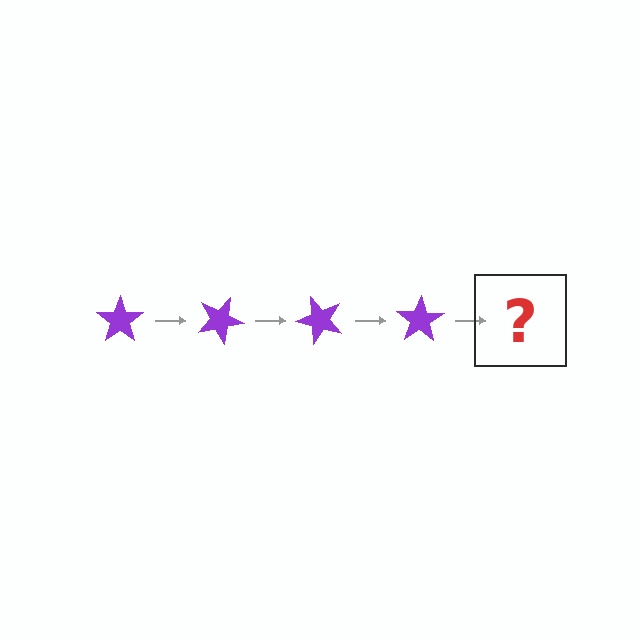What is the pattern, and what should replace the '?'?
The pattern is that the star rotates 25 degrees each step. The '?' should be a purple star rotated 100 degrees.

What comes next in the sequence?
The next element should be a purple star rotated 100 degrees.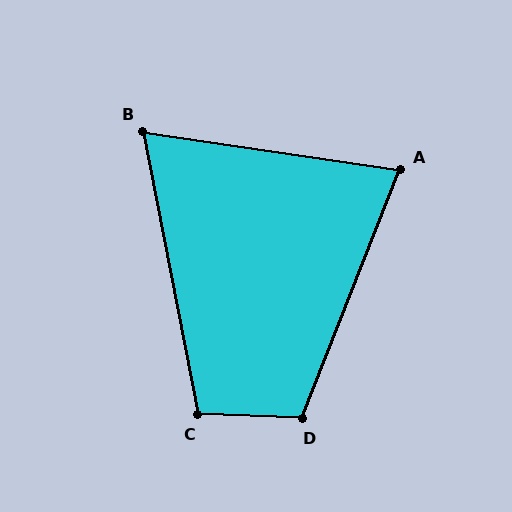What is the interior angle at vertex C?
Approximately 103 degrees (obtuse).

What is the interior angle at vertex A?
Approximately 77 degrees (acute).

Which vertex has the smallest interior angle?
B, at approximately 71 degrees.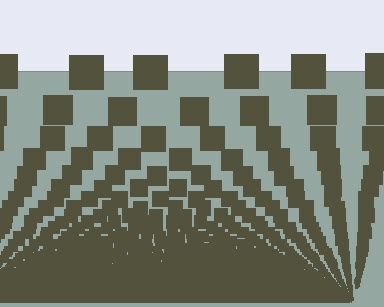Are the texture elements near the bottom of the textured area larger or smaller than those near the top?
Smaller. The gradient is inverted — elements near the bottom are smaller and denser.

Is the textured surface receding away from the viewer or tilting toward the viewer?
The surface appears to tilt toward the viewer. Texture elements get larger and sparser toward the top.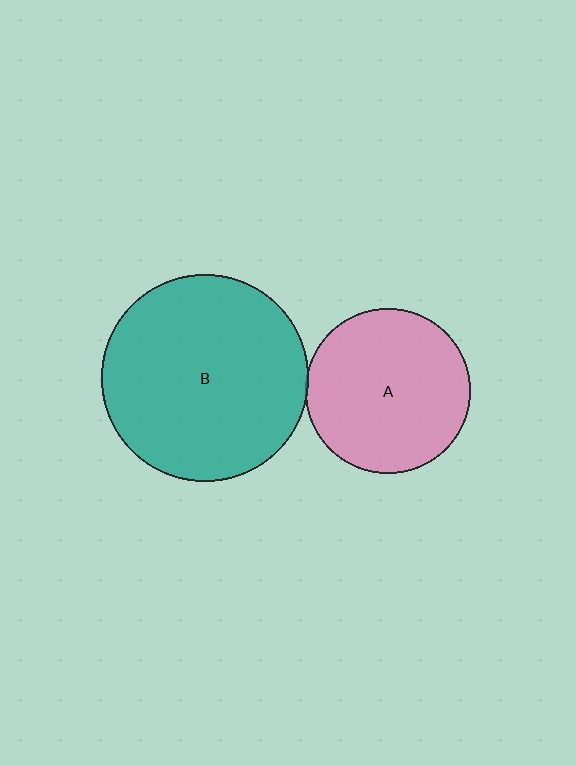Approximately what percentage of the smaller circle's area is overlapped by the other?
Approximately 5%.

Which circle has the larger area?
Circle B (teal).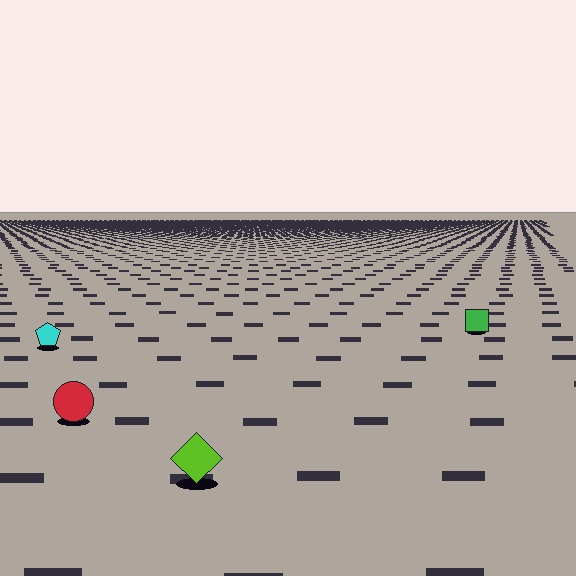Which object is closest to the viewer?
The lime diamond is closest. The texture marks near it are larger and more spread out.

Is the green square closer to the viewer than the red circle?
No. The red circle is closer — you can tell from the texture gradient: the ground texture is coarser near it.